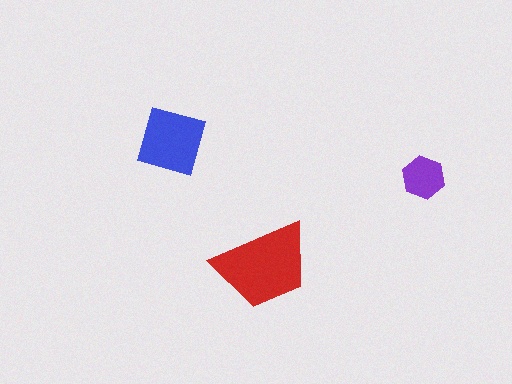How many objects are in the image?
There are 3 objects in the image.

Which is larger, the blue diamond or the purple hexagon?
The blue diamond.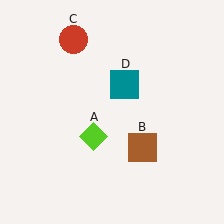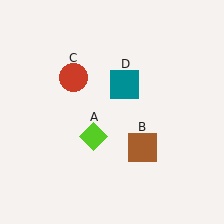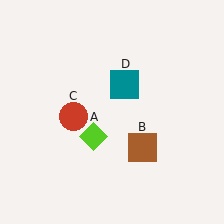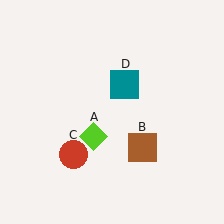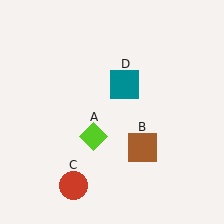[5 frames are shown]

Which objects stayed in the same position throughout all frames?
Lime diamond (object A) and brown square (object B) and teal square (object D) remained stationary.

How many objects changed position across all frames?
1 object changed position: red circle (object C).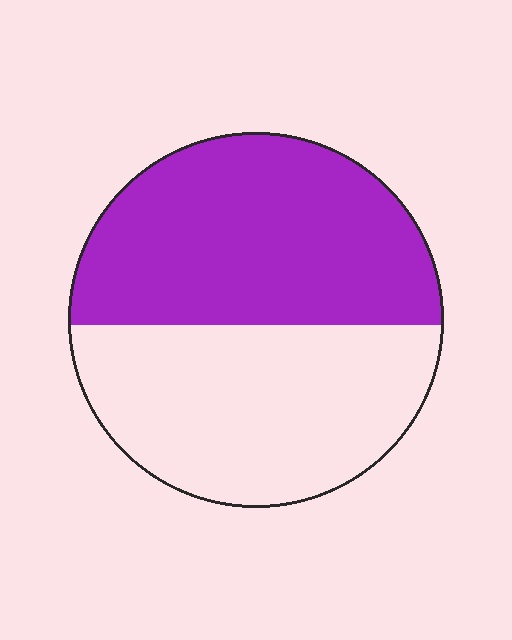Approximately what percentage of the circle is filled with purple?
Approximately 50%.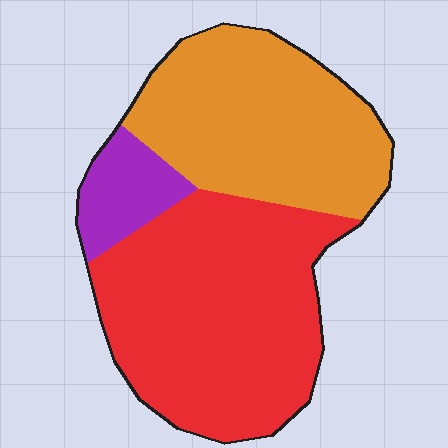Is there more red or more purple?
Red.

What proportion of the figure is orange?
Orange covers 39% of the figure.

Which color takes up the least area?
Purple, at roughly 10%.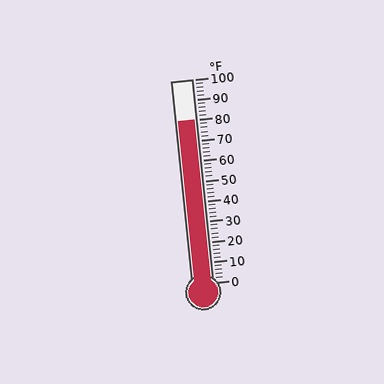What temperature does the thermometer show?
The thermometer shows approximately 80°F.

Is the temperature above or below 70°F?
The temperature is above 70°F.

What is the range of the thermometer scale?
The thermometer scale ranges from 0°F to 100°F.